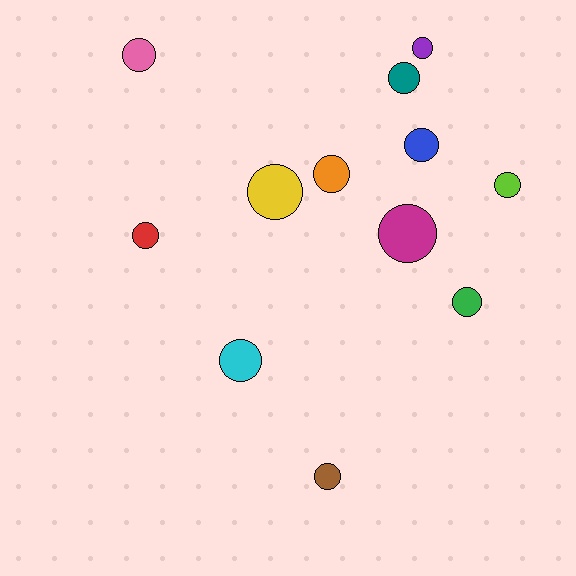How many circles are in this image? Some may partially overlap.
There are 12 circles.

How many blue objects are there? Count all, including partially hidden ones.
There is 1 blue object.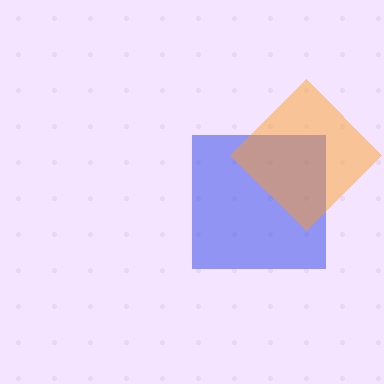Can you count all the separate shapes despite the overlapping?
Yes, there are 2 separate shapes.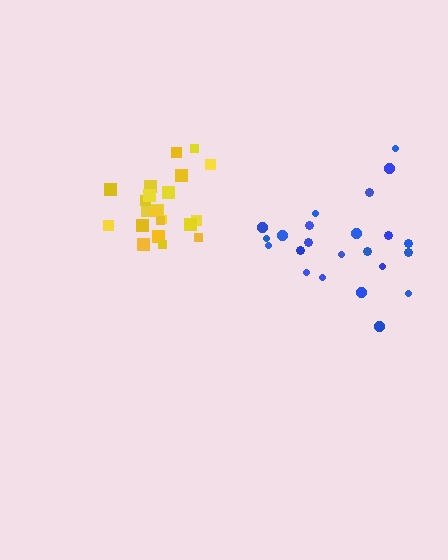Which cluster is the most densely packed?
Yellow.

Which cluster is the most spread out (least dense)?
Blue.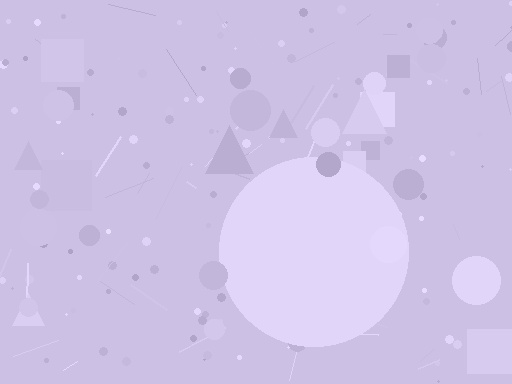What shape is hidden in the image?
A circle is hidden in the image.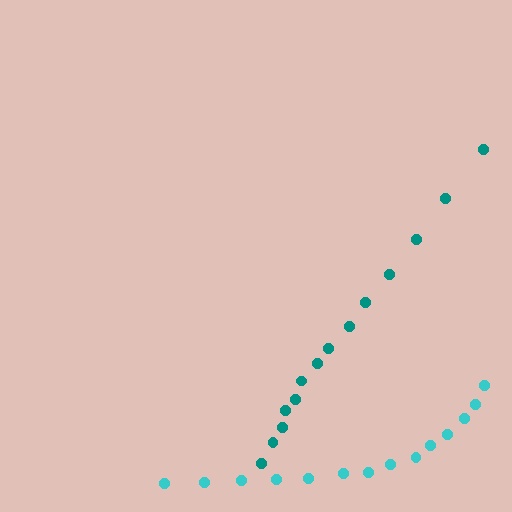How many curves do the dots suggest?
There are 2 distinct paths.